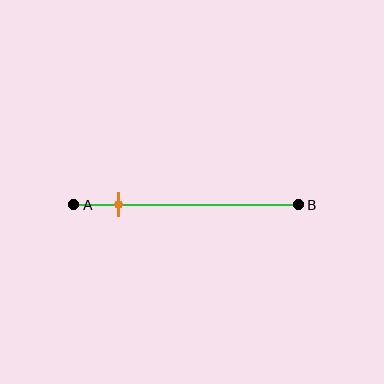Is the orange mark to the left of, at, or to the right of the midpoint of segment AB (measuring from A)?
The orange mark is to the left of the midpoint of segment AB.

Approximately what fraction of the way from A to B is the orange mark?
The orange mark is approximately 20% of the way from A to B.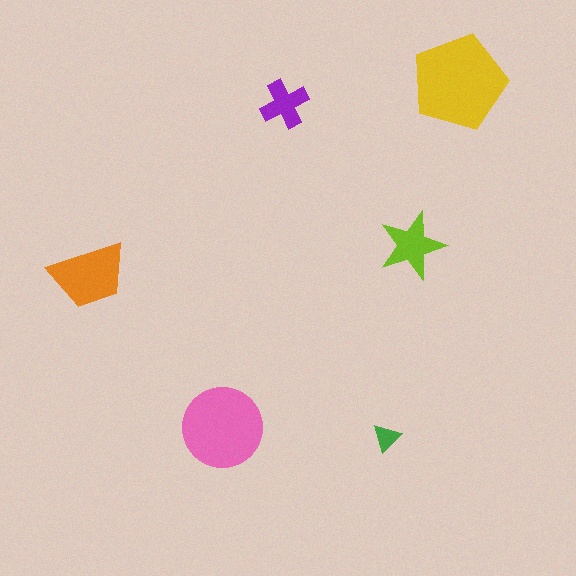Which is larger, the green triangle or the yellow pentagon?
The yellow pentagon.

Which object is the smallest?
The green triangle.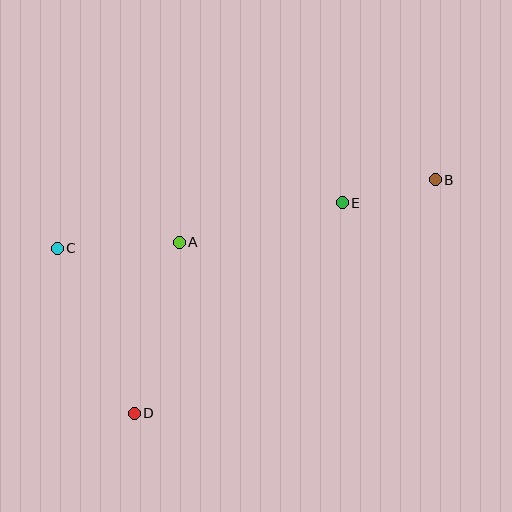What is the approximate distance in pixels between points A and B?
The distance between A and B is approximately 264 pixels.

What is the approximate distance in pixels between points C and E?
The distance between C and E is approximately 289 pixels.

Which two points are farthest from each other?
Points B and C are farthest from each other.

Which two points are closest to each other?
Points B and E are closest to each other.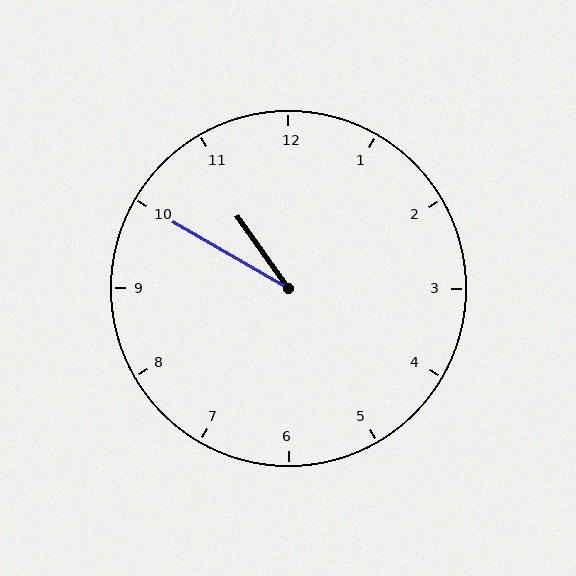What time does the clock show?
10:50.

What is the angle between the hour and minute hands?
Approximately 25 degrees.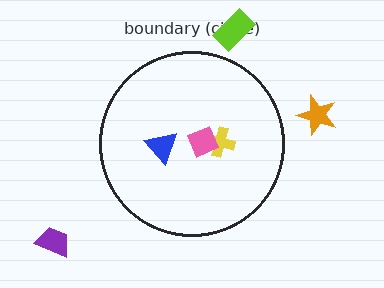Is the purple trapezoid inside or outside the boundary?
Outside.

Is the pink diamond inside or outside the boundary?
Inside.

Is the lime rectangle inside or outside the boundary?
Outside.